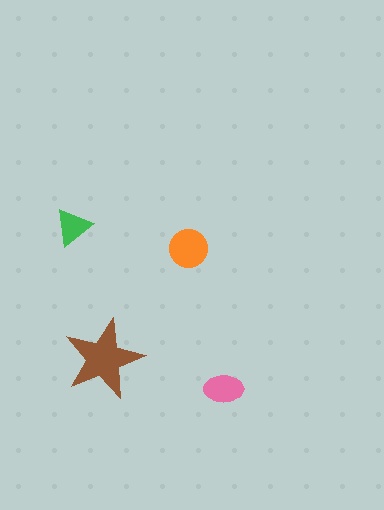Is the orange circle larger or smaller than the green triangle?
Larger.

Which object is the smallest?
The green triangle.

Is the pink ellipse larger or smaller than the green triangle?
Larger.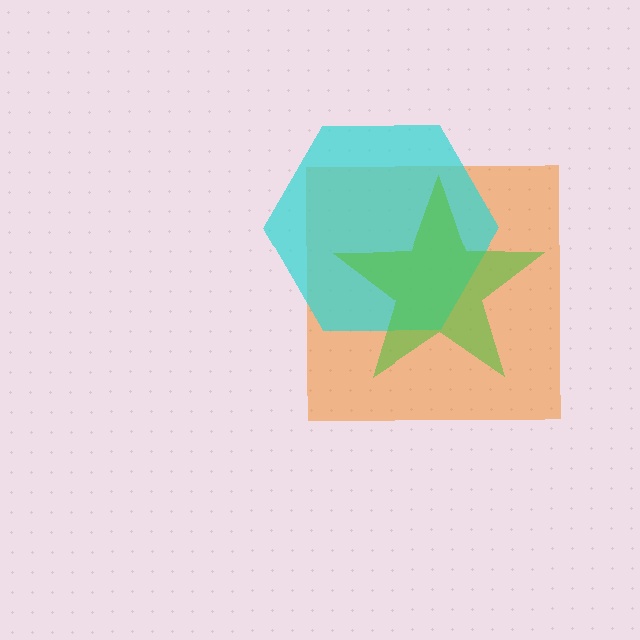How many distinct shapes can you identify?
There are 3 distinct shapes: an orange square, a cyan hexagon, a lime star.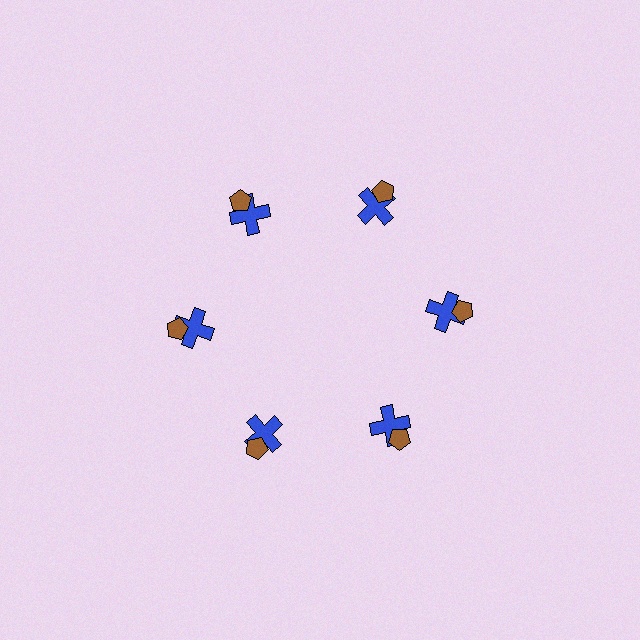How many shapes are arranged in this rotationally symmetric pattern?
There are 12 shapes, arranged in 6 groups of 2.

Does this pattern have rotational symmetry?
Yes, this pattern has 6-fold rotational symmetry. It looks the same after rotating 60 degrees around the center.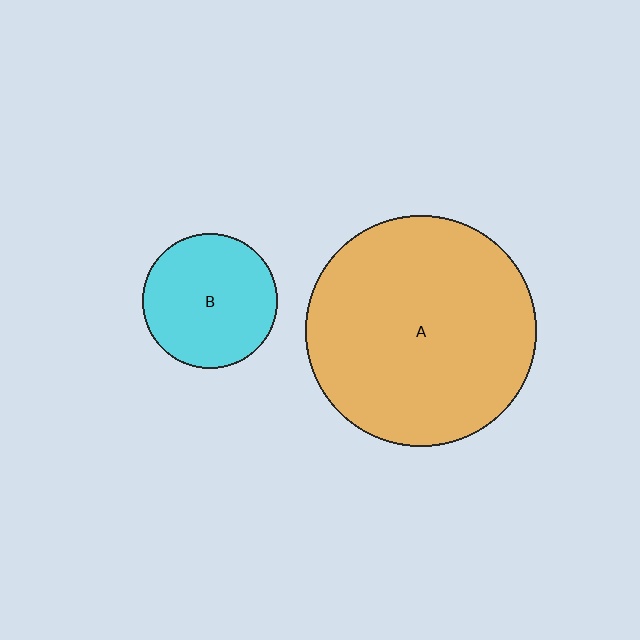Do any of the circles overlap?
No, none of the circles overlap.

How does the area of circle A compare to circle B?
Approximately 2.9 times.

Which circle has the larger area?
Circle A (orange).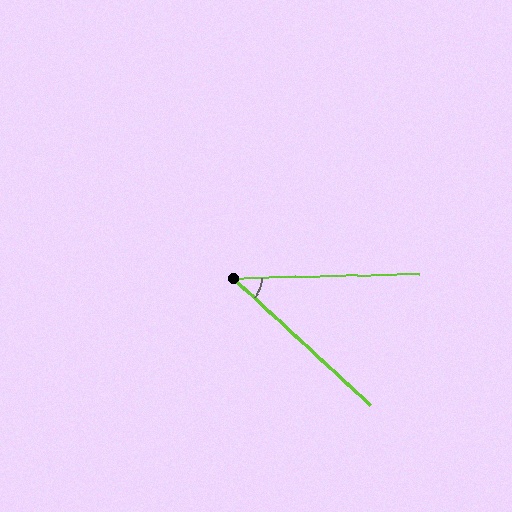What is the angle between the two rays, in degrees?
Approximately 44 degrees.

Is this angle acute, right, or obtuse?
It is acute.